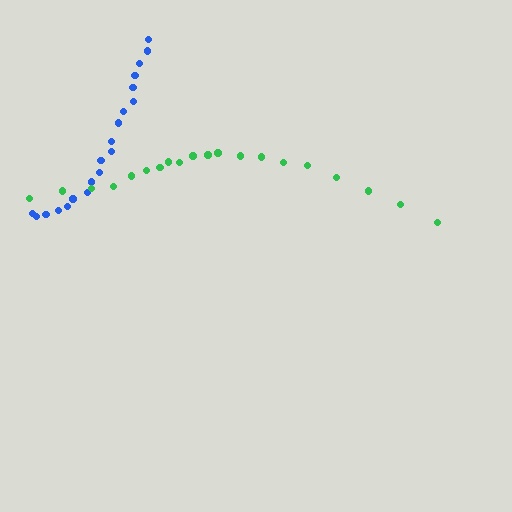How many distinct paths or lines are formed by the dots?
There are 2 distinct paths.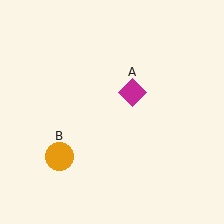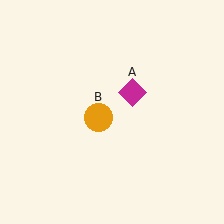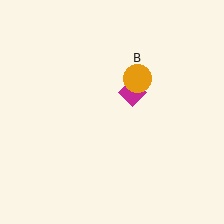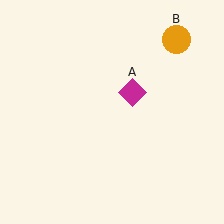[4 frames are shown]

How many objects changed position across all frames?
1 object changed position: orange circle (object B).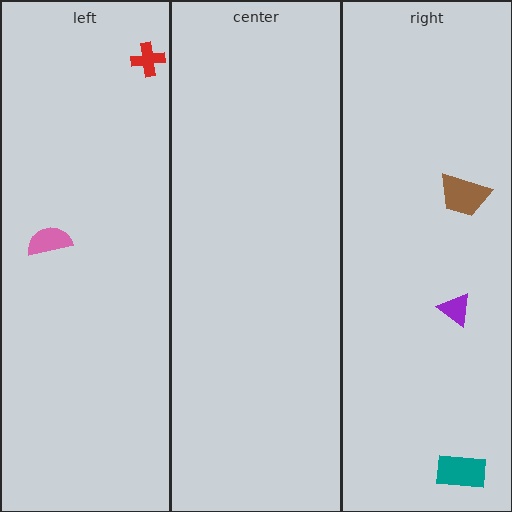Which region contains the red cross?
The left region.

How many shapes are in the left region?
2.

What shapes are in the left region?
The pink semicircle, the red cross.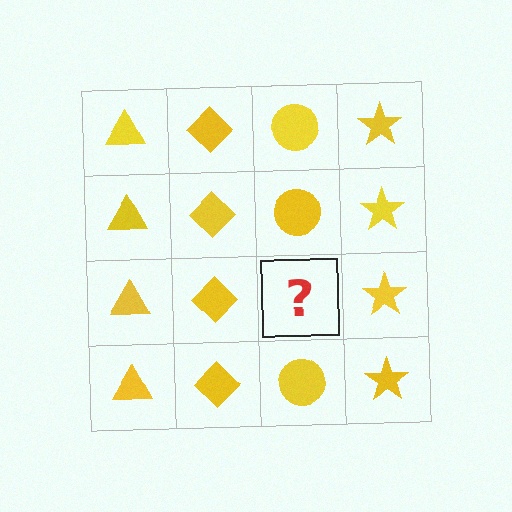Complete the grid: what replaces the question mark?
The question mark should be replaced with a yellow circle.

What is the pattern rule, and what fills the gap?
The rule is that each column has a consistent shape. The gap should be filled with a yellow circle.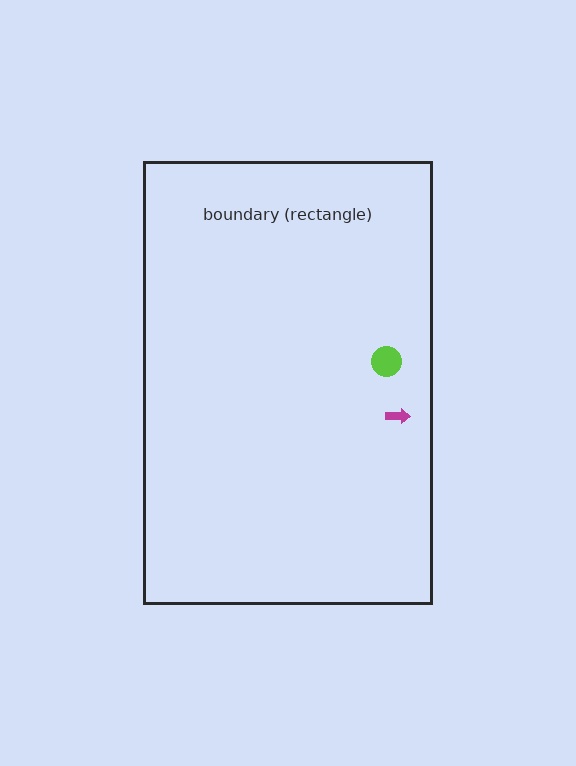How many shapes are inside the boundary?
2 inside, 0 outside.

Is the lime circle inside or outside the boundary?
Inside.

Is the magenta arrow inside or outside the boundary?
Inside.